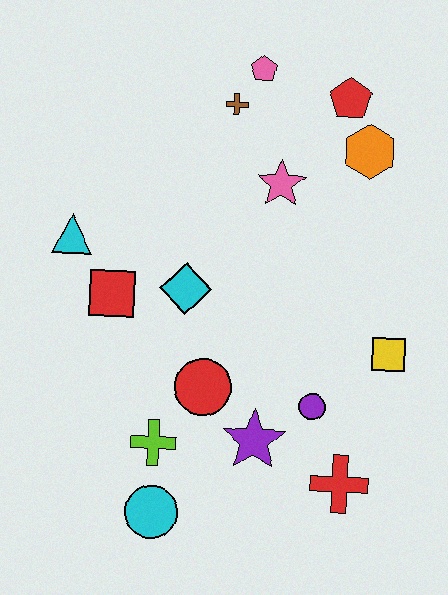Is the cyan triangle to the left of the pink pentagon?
Yes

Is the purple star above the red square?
No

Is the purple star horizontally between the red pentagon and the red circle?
Yes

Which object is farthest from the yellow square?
The cyan triangle is farthest from the yellow square.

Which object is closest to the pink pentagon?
The brown cross is closest to the pink pentagon.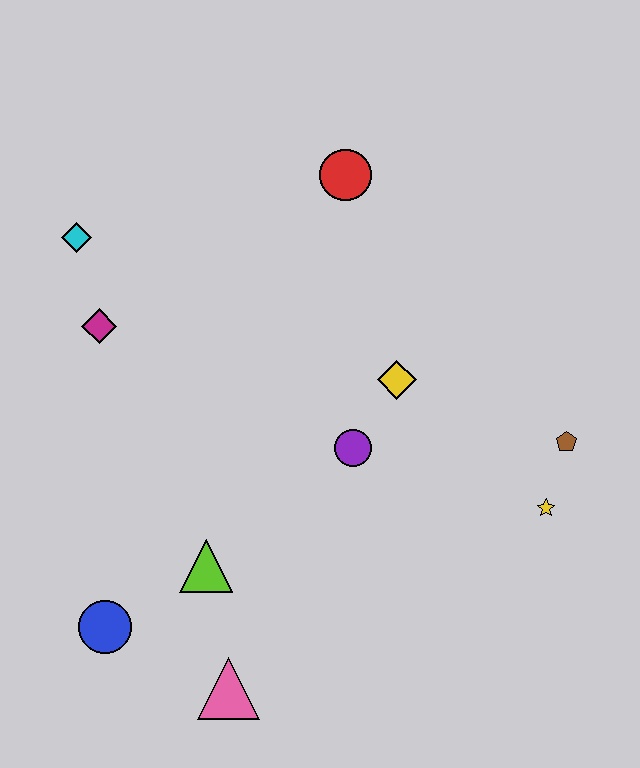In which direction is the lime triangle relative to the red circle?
The lime triangle is below the red circle.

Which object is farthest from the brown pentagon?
The cyan diamond is farthest from the brown pentagon.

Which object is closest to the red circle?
The yellow diamond is closest to the red circle.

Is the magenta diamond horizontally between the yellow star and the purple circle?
No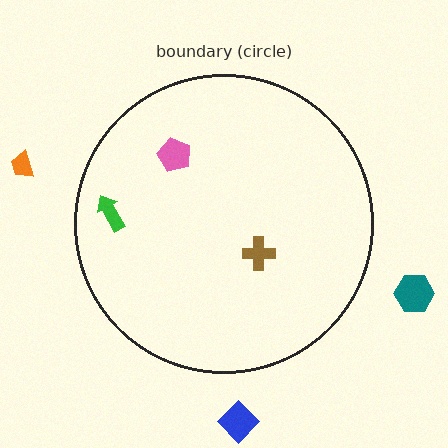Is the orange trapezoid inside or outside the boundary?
Outside.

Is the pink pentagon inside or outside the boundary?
Inside.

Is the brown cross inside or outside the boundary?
Inside.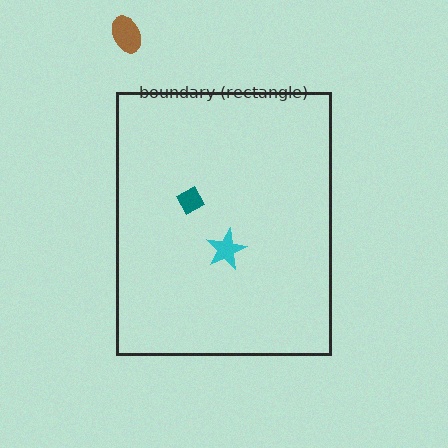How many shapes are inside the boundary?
2 inside, 1 outside.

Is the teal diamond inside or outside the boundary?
Inside.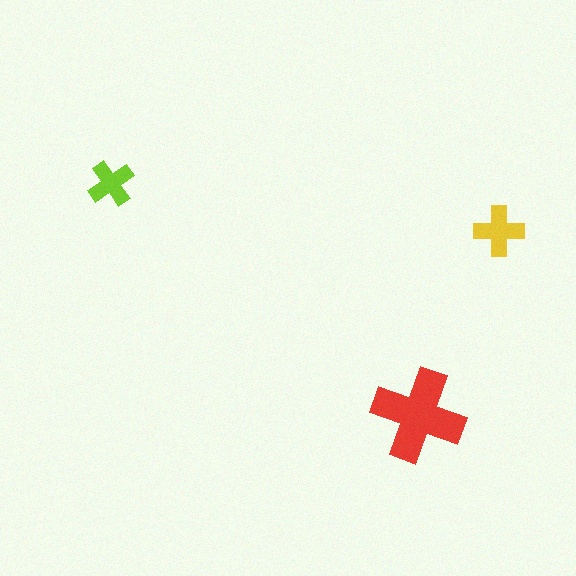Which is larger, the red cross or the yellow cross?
The red one.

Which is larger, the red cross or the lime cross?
The red one.